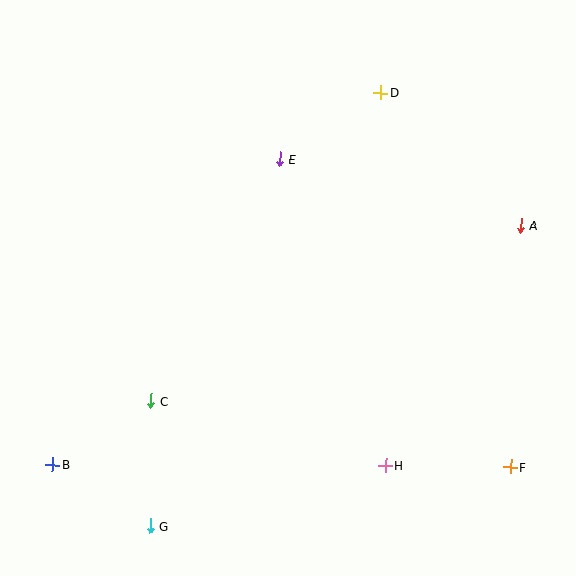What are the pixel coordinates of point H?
Point H is at (385, 465).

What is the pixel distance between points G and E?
The distance between G and E is 389 pixels.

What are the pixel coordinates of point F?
Point F is at (511, 467).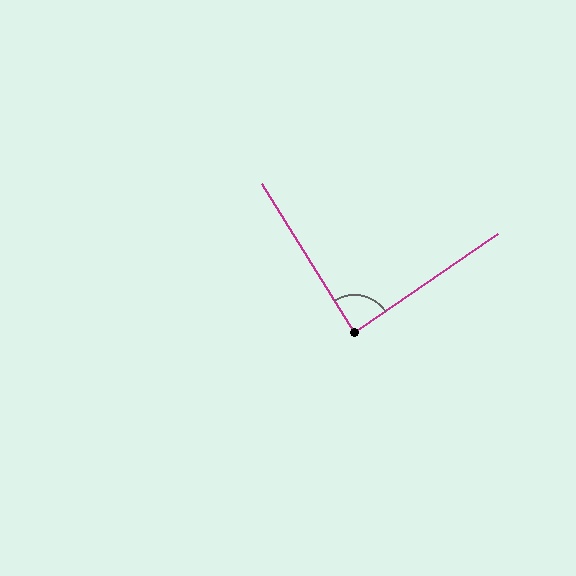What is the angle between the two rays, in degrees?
Approximately 87 degrees.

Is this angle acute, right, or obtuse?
It is approximately a right angle.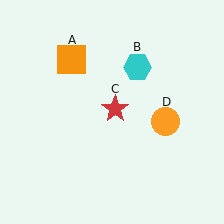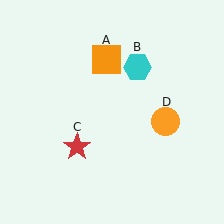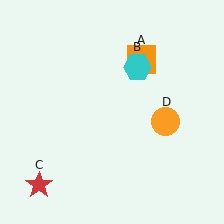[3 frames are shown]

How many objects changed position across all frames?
2 objects changed position: orange square (object A), red star (object C).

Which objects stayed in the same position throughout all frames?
Cyan hexagon (object B) and orange circle (object D) remained stationary.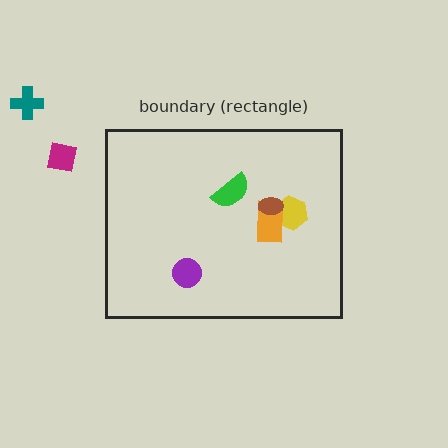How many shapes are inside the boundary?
5 inside, 2 outside.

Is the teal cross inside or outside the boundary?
Outside.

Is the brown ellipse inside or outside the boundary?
Inside.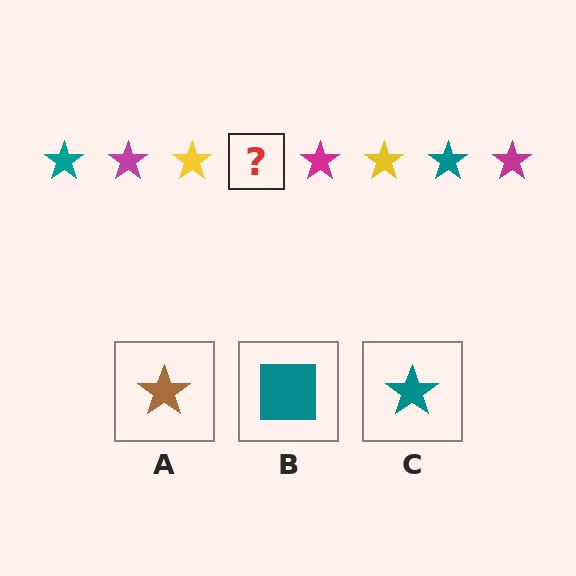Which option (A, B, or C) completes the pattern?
C.